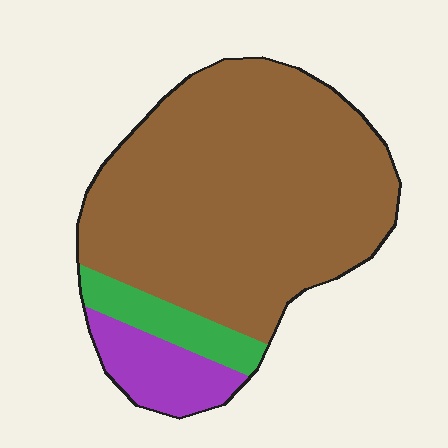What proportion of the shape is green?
Green takes up about one tenth (1/10) of the shape.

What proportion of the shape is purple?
Purple covers around 10% of the shape.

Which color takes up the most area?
Brown, at roughly 80%.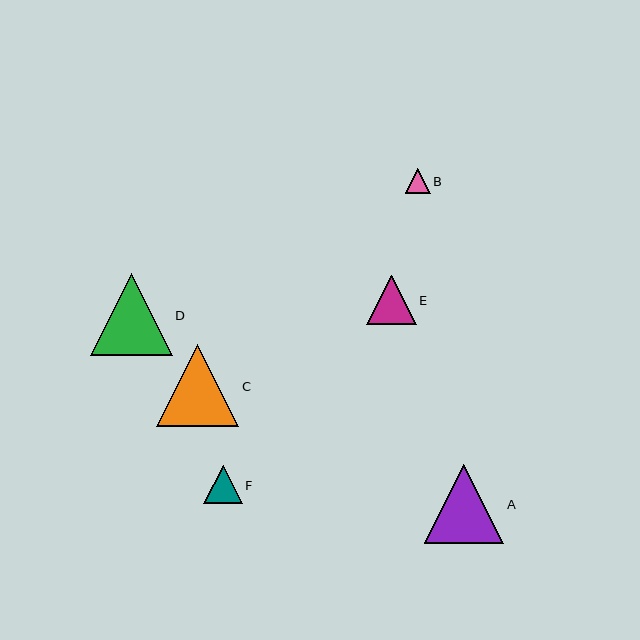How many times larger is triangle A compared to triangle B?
Triangle A is approximately 3.2 times the size of triangle B.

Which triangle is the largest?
Triangle C is the largest with a size of approximately 82 pixels.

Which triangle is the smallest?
Triangle B is the smallest with a size of approximately 25 pixels.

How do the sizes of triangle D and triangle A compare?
Triangle D and triangle A are approximately the same size.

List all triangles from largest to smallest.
From largest to smallest: C, D, A, E, F, B.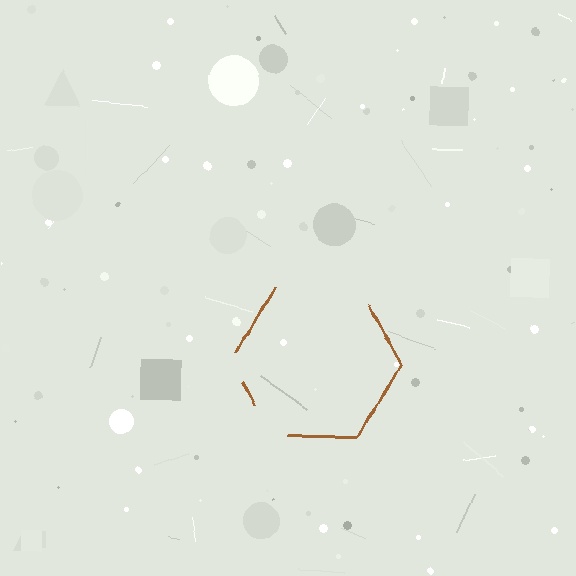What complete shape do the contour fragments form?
The contour fragments form a hexagon.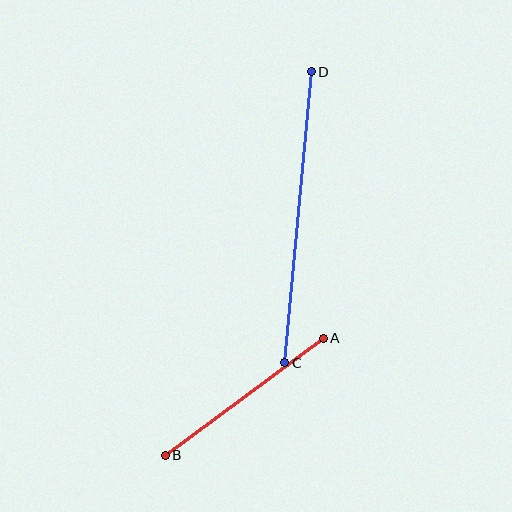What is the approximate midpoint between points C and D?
The midpoint is at approximately (298, 217) pixels.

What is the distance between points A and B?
The distance is approximately 197 pixels.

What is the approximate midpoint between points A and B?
The midpoint is at approximately (244, 397) pixels.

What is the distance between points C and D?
The distance is approximately 292 pixels.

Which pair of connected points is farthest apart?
Points C and D are farthest apart.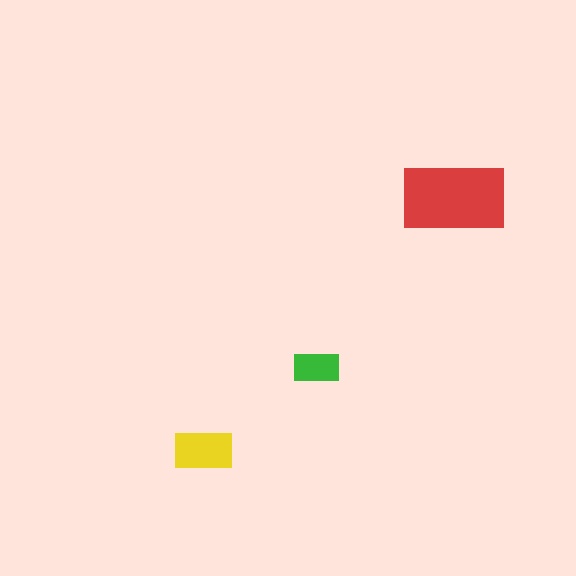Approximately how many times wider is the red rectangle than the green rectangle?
About 2.5 times wider.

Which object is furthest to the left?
The yellow rectangle is leftmost.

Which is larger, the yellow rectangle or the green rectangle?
The yellow one.